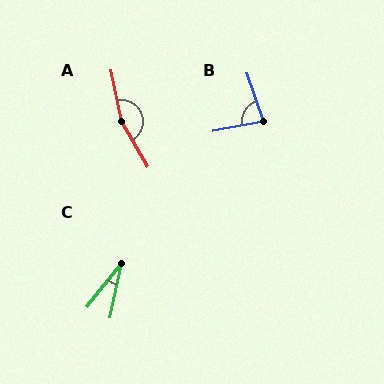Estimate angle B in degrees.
Approximately 81 degrees.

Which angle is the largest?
A, at approximately 161 degrees.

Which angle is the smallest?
C, at approximately 27 degrees.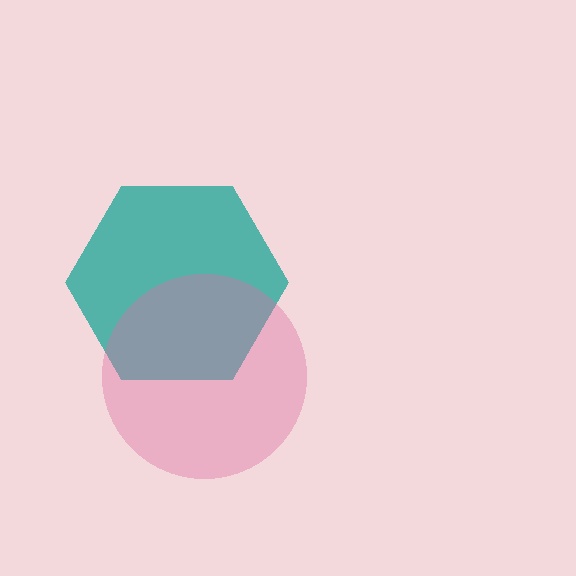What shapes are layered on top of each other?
The layered shapes are: a teal hexagon, a pink circle.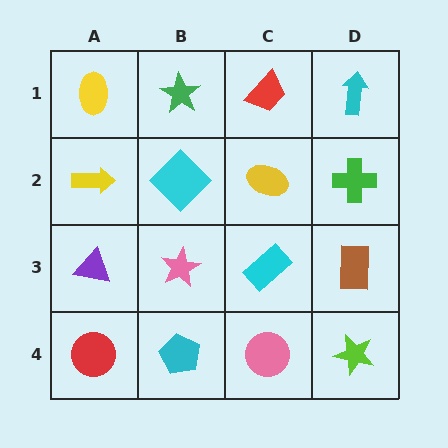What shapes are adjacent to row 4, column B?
A pink star (row 3, column B), a red circle (row 4, column A), a pink circle (row 4, column C).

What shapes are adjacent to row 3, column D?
A green cross (row 2, column D), a lime star (row 4, column D), a cyan rectangle (row 3, column C).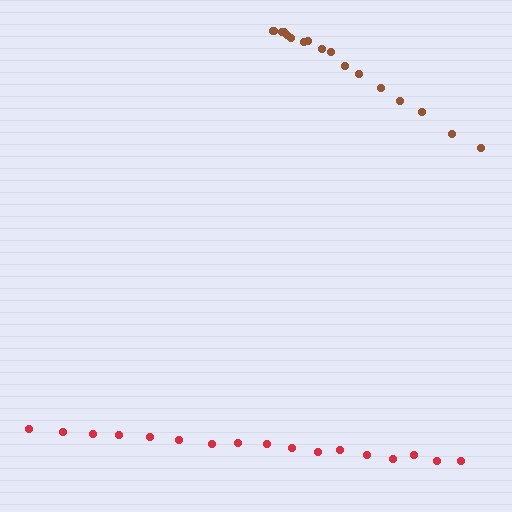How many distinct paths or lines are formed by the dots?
There are 2 distinct paths.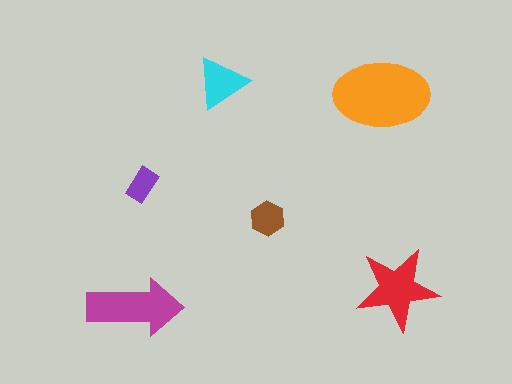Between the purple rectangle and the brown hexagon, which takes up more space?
The brown hexagon.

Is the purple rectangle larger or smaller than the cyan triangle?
Smaller.